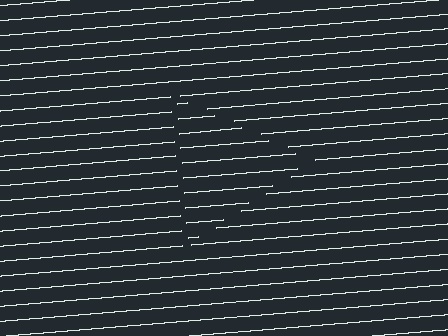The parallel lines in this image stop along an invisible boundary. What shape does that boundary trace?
An illusory triangle. The interior of the shape contains the same grating, shifted by half a period — the contour is defined by the phase discontinuity where line-ends from the inner and outer gratings abut.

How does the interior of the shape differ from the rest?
The interior of the shape contains the same grating, shifted by half a period — the contour is defined by the phase discontinuity where line-ends from the inner and outer gratings abut.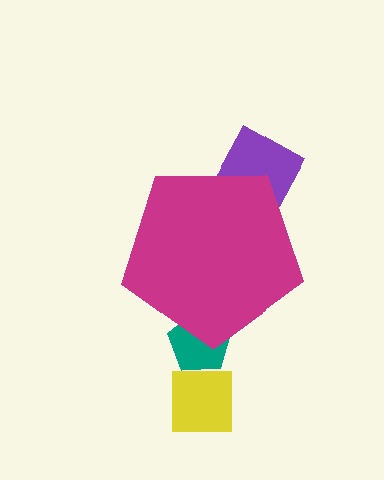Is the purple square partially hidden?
Yes, the purple square is partially hidden behind the magenta pentagon.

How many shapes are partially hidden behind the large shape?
2 shapes are partially hidden.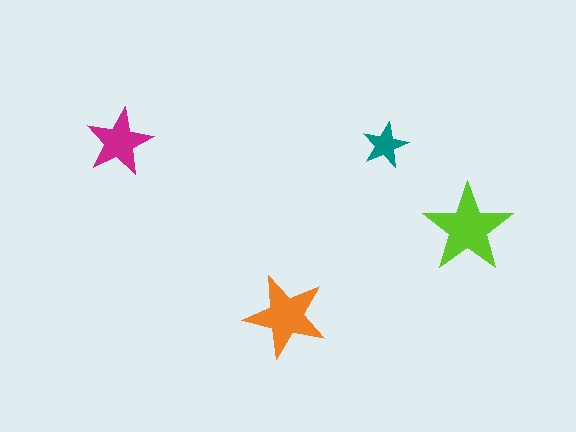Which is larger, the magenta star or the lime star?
The lime one.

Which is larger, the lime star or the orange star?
The lime one.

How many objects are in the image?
There are 4 objects in the image.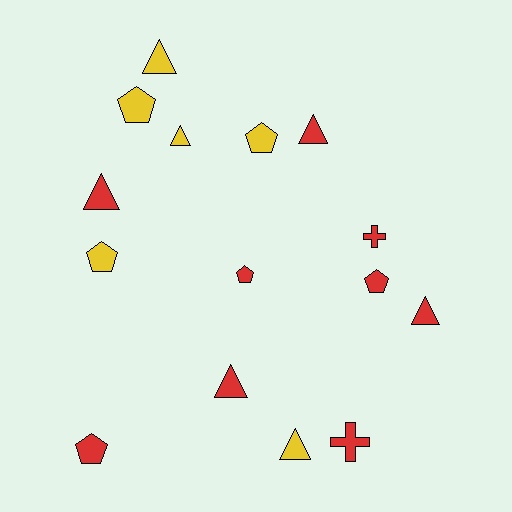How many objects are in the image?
There are 15 objects.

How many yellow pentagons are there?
There are 3 yellow pentagons.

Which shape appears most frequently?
Triangle, with 7 objects.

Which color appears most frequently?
Red, with 9 objects.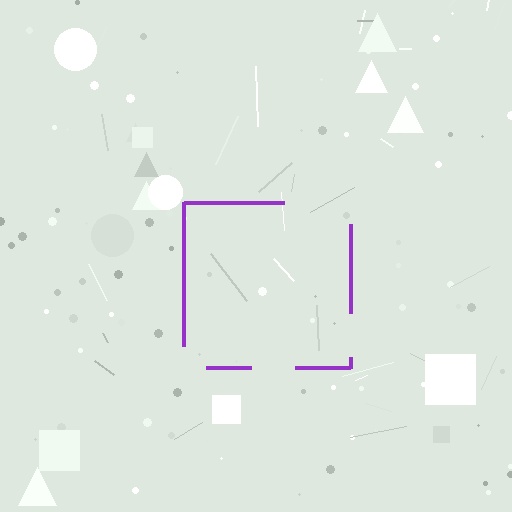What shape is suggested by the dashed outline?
The dashed outline suggests a square.